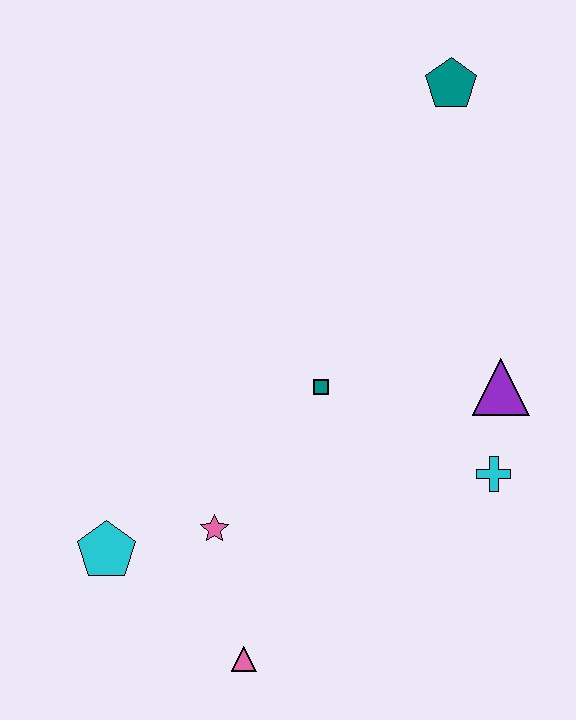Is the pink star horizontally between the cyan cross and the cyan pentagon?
Yes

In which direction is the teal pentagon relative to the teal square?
The teal pentagon is above the teal square.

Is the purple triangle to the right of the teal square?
Yes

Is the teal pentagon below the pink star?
No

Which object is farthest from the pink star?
The teal pentagon is farthest from the pink star.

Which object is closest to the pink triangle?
The pink star is closest to the pink triangle.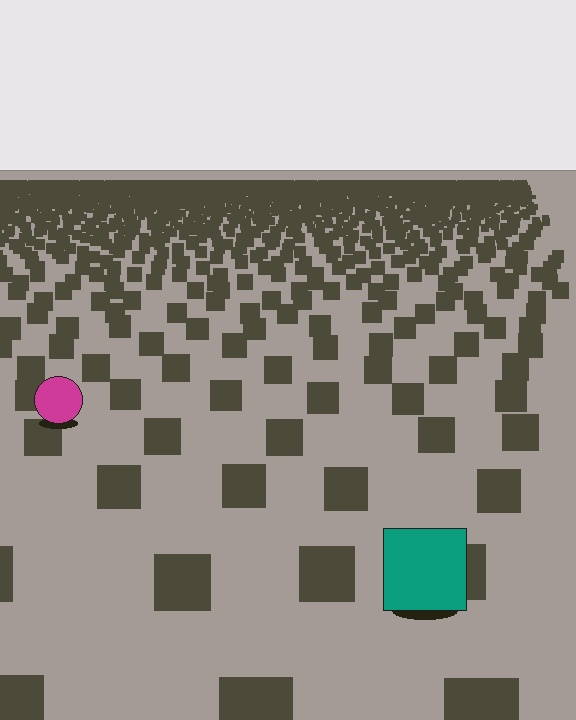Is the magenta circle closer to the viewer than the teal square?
No. The teal square is closer — you can tell from the texture gradient: the ground texture is coarser near it.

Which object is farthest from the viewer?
The magenta circle is farthest from the viewer. It appears smaller and the ground texture around it is denser.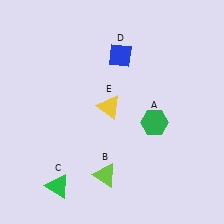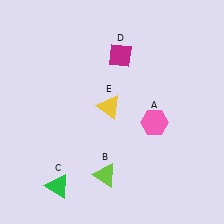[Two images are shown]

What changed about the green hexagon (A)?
In Image 1, A is green. In Image 2, it changed to pink.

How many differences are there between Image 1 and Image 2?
There are 2 differences between the two images.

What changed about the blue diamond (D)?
In Image 1, D is blue. In Image 2, it changed to magenta.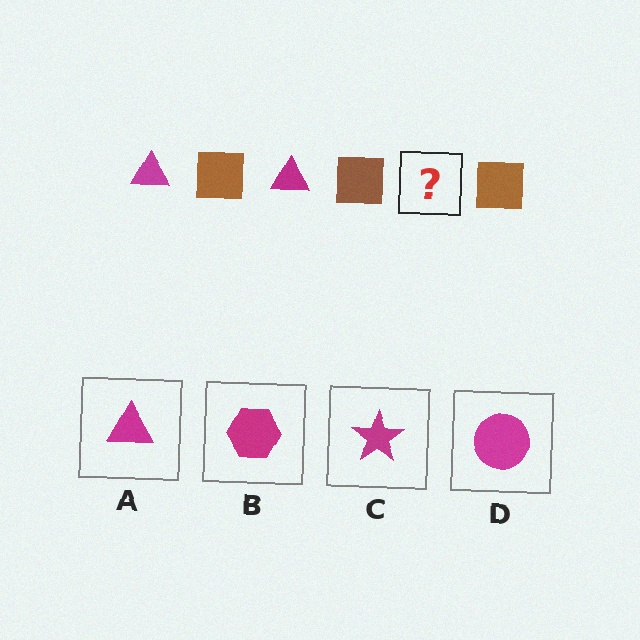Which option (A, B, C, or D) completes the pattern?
A.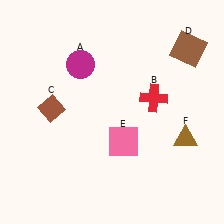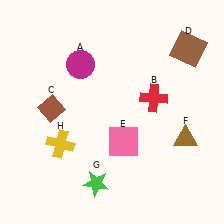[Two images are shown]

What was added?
A green star (G), a yellow cross (H) were added in Image 2.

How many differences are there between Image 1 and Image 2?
There are 2 differences between the two images.